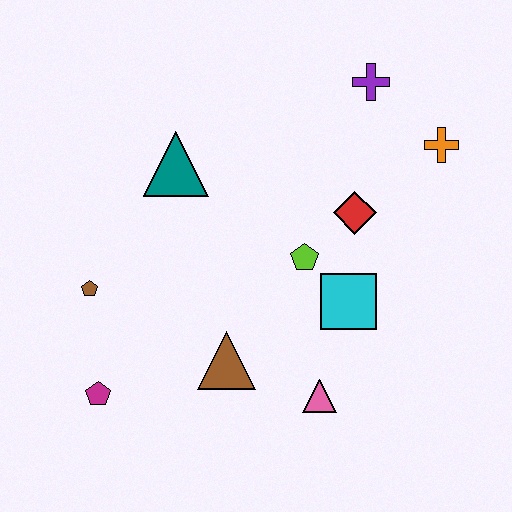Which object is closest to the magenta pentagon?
The brown pentagon is closest to the magenta pentagon.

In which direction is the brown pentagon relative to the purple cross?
The brown pentagon is to the left of the purple cross.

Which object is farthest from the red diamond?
The magenta pentagon is farthest from the red diamond.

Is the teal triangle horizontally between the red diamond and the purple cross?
No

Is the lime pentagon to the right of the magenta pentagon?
Yes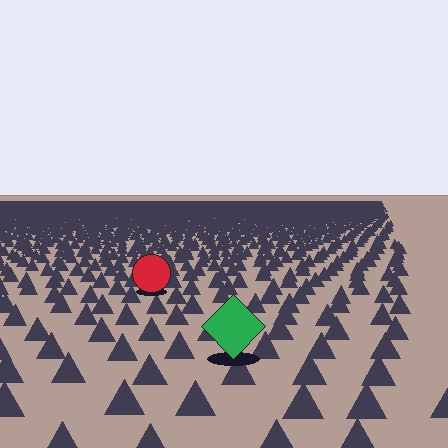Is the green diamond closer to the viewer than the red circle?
Yes. The green diamond is closer — you can tell from the texture gradient: the ground texture is coarser near it.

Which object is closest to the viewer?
The green diamond is closest. The texture marks near it are larger and more spread out.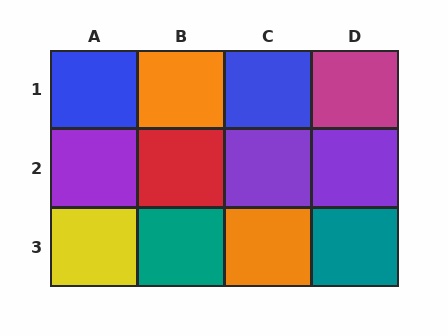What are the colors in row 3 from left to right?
Yellow, teal, orange, teal.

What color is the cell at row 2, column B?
Red.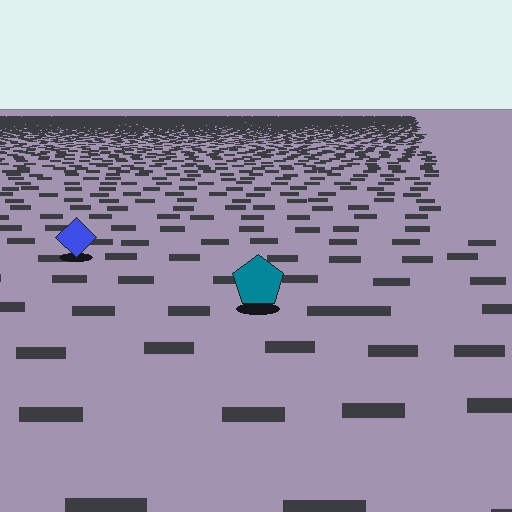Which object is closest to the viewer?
The teal pentagon is closest. The texture marks near it are larger and more spread out.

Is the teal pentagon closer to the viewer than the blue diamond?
Yes. The teal pentagon is closer — you can tell from the texture gradient: the ground texture is coarser near it.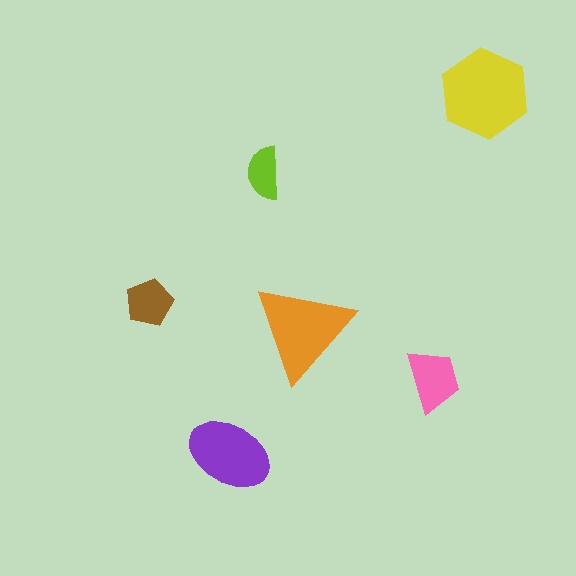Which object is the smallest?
The lime semicircle.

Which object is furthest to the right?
The yellow hexagon is rightmost.